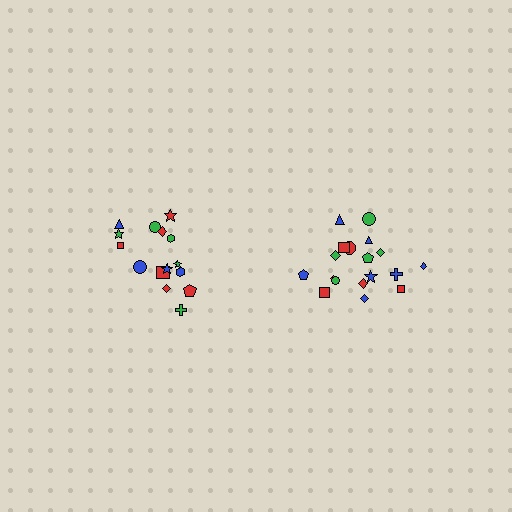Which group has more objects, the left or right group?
The right group.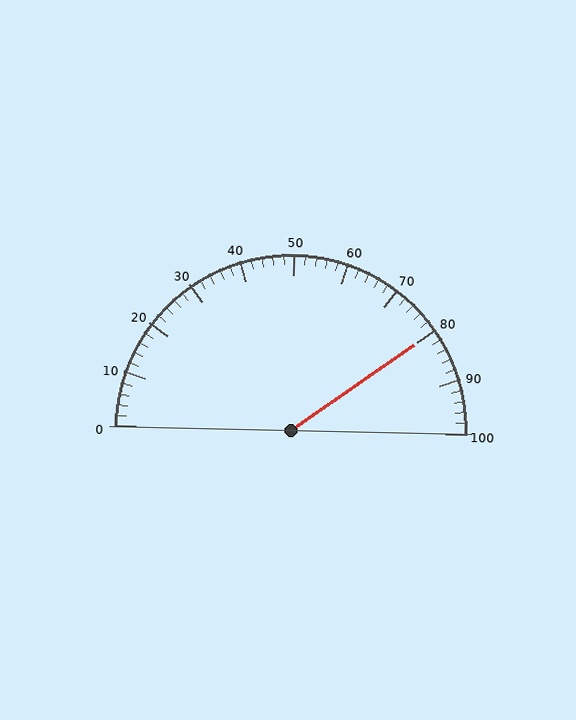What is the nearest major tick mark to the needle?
The nearest major tick mark is 80.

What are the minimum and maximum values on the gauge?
The gauge ranges from 0 to 100.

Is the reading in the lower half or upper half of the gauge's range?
The reading is in the upper half of the range (0 to 100).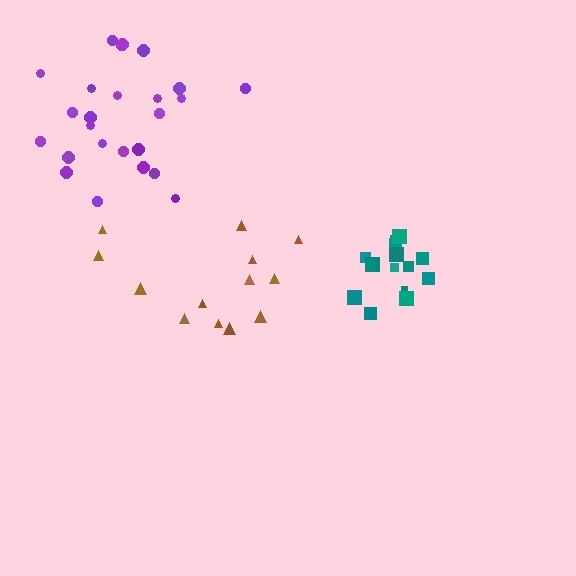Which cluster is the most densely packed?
Teal.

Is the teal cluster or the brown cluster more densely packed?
Teal.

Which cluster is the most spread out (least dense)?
Brown.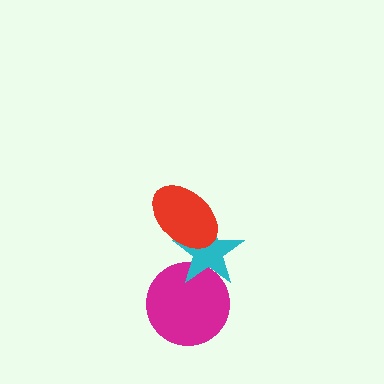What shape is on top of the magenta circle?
The cyan star is on top of the magenta circle.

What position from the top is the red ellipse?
The red ellipse is 1st from the top.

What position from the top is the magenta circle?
The magenta circle is 3rd from the top.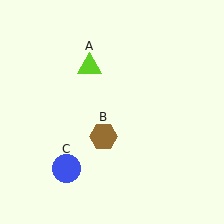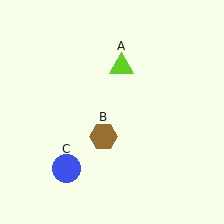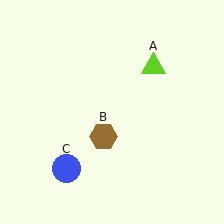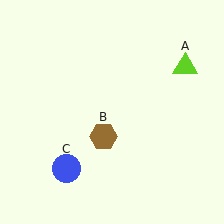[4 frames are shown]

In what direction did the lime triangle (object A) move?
The lime triangle (object A) moved right.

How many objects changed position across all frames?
1 object changed position: lime triangle (object A).